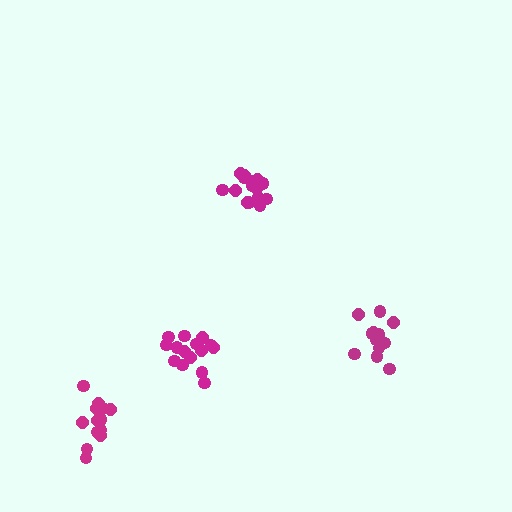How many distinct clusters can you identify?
There are 4 distinct clusters.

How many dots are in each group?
Group 1: 15 dots, Group 2: 16 dots, Group 3: 12 dots, Group 4: 13 dots (56 total).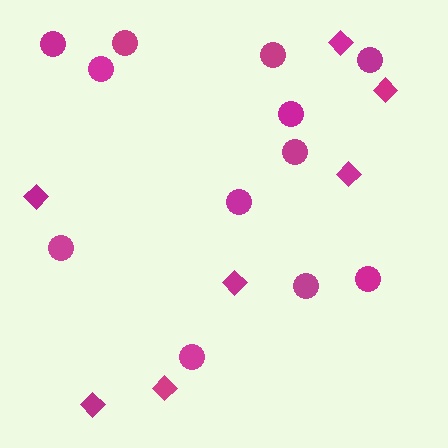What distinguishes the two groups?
There are 2 groups: one group of circles (12) and one group of diamonds (7).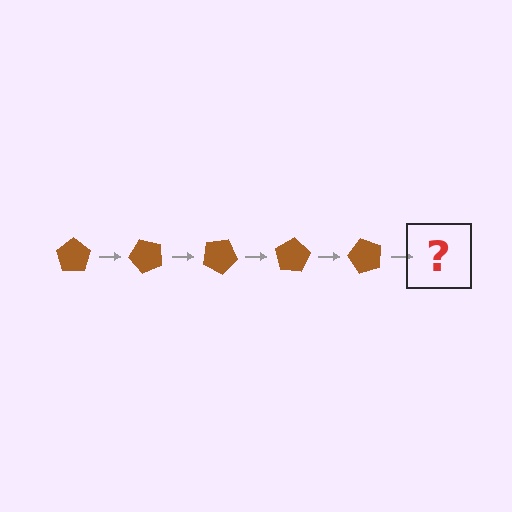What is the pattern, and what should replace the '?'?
The pattern is that the pentagon rotates 50 degrees each step. The '?' should be a brown pentagon rotated 250 degrees.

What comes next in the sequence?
The next element should be a brown pentagon rotated 250 degrees.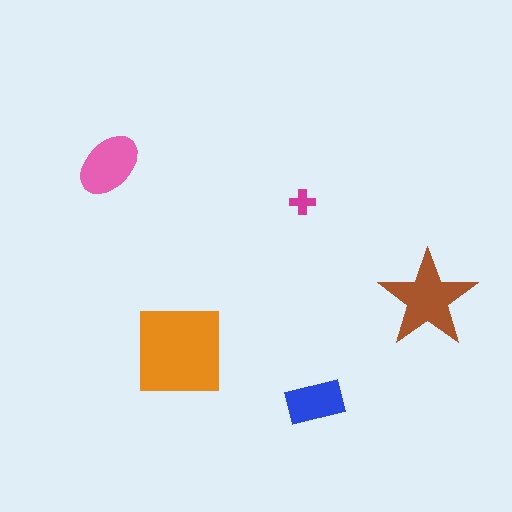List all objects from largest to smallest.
The orange square, the brown star, the pink ellipse, the blue rectangle, the magenta cross.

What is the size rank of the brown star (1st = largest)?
2nd.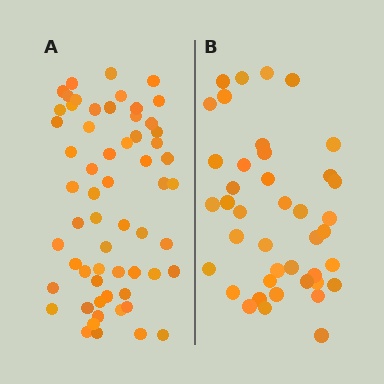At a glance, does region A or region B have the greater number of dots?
Region A (the left region) has more dots.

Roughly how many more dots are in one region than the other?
Region A has approximately 20 more dots than region B.